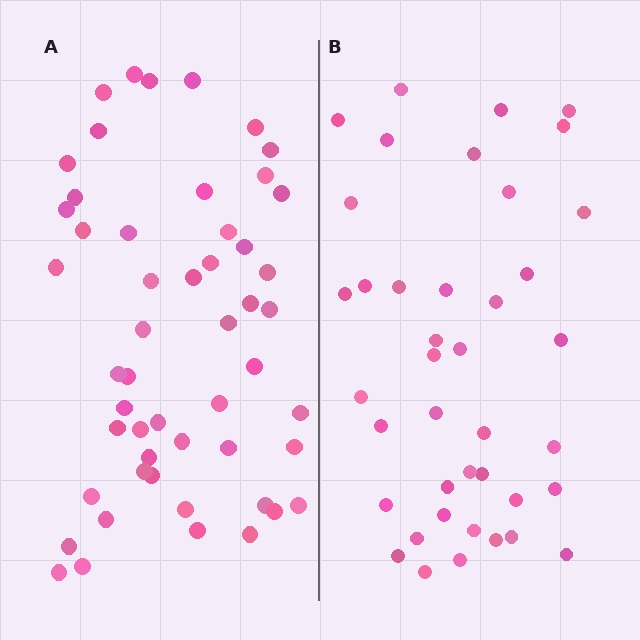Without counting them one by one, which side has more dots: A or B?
Region A (the left region) has more dots.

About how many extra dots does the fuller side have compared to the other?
Region A has roughly 12 or so more dots than region B.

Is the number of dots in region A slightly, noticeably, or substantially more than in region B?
Region A has noticeably more, but not dramatically so. The ratio is roughly 1.3 to 1.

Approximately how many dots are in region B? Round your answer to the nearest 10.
About 40 dots.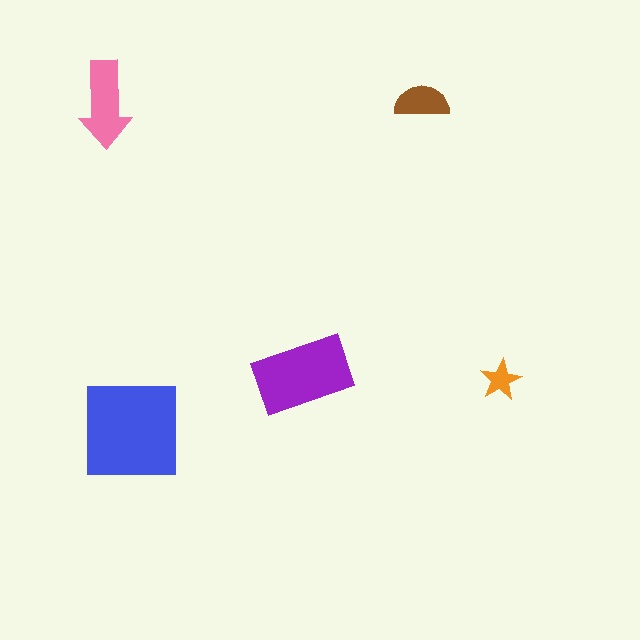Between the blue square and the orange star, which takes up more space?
The blue square.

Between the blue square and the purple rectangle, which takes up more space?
The blue square.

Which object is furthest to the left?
The pink arrow is leftmost.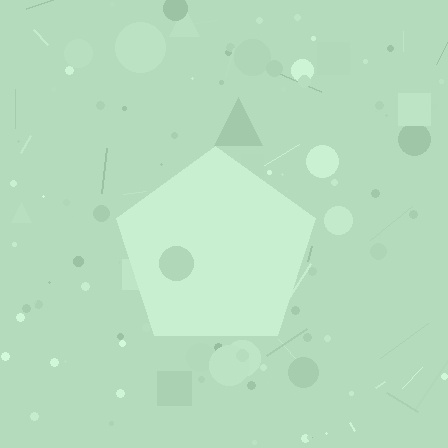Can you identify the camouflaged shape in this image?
The camouflaged shape is a pentagon.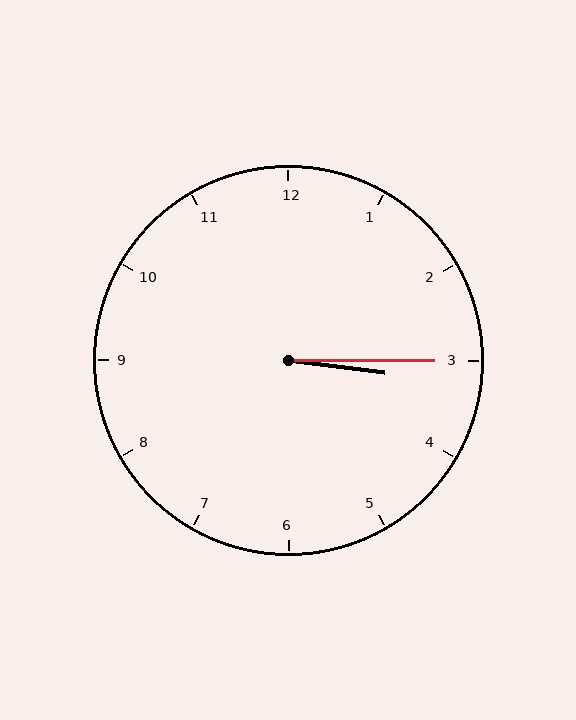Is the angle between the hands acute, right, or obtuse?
It is acute.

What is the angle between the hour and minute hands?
Approximately 8 degrees.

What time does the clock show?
3:15.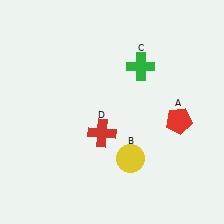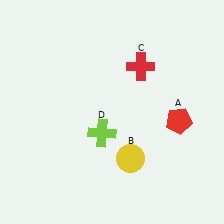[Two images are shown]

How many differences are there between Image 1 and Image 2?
There are 2 differences between the two images.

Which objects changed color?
C changed from green to red. D changed from red to lime.